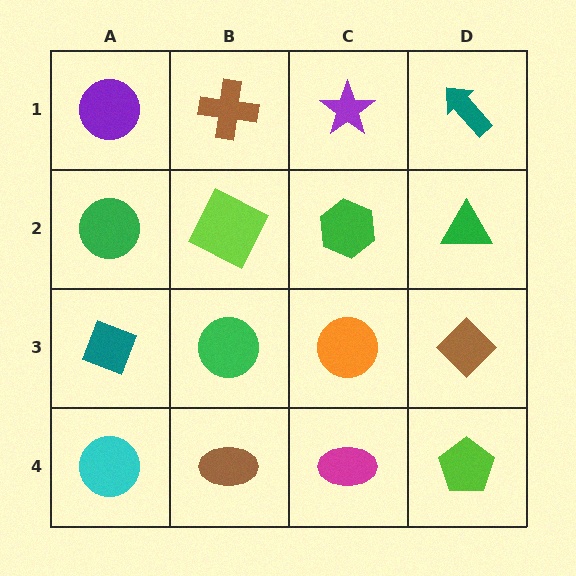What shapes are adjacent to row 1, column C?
A green hexagon (row 2, column C), a brown cross (row 1, column B), a teal arrow (row 1, column D).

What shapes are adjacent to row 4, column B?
A green circle (row 3, column B), a cyan circle (row 4, column A), a magenta ellipse (row 4, column C).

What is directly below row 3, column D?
A lime pentagon.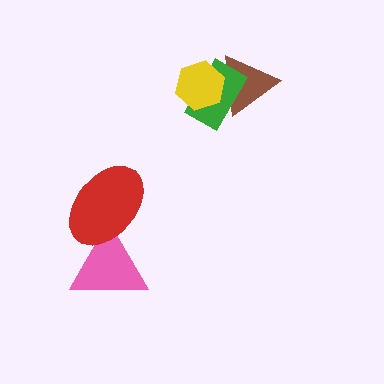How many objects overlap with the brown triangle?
2 objects overlap with the brown triangle.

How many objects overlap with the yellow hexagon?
2 objects overlap with the yellow hexagon.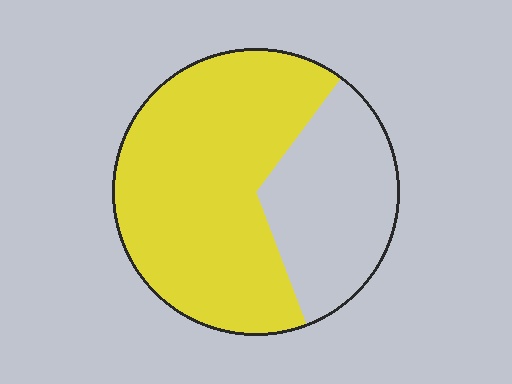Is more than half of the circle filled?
Yes.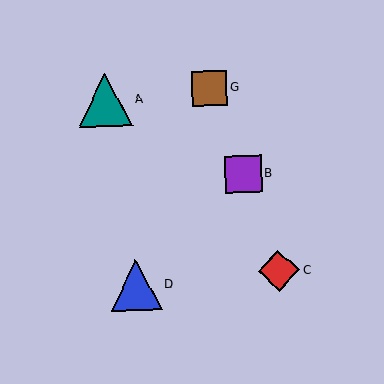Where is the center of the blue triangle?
The center of the blue triangle is at (136, 286).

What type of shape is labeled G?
Shape G is a brown square.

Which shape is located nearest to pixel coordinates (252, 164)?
The purple square (labeled B) at (243, 174) is nearest to that location.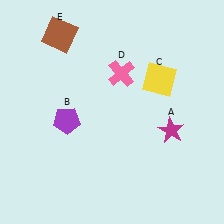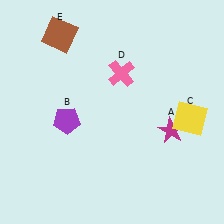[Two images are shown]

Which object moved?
The yellow square (C) moved down.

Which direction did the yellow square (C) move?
The yellow square (C) moved down.